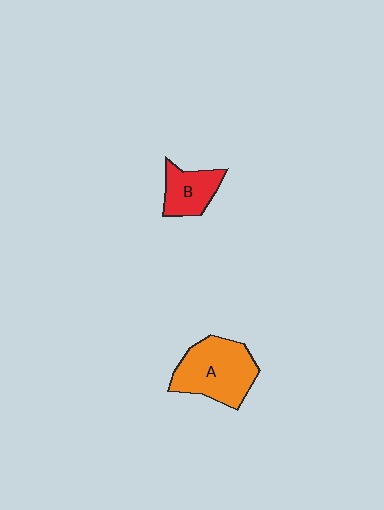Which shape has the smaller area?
Shape B (red).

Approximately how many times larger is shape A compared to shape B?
Approximately 1.8 times.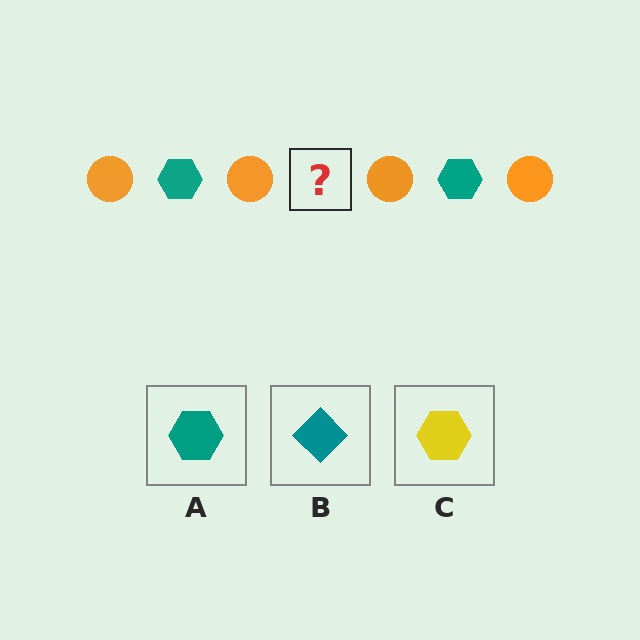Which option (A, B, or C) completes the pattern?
A.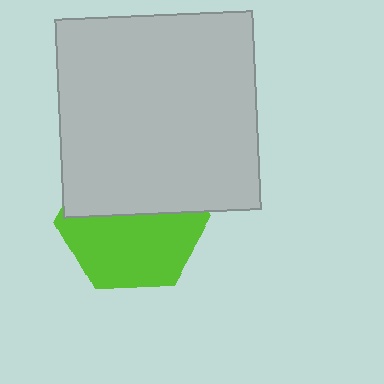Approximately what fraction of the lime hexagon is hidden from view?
Roughly 47% of the lime hexagon is hidden behind the light gray square.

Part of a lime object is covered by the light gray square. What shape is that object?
It is a hexagon.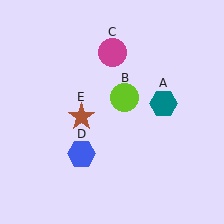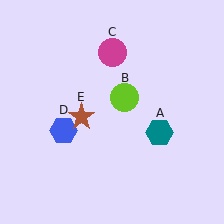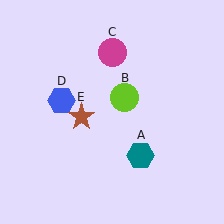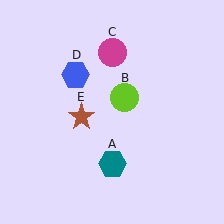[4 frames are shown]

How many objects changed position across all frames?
2 objects changed position: teal hexagon (object A), blue hexagon (object D).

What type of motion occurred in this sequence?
The teal hexagon (object A), blue hexagon (object D) rotated clockwise around the center of the scene.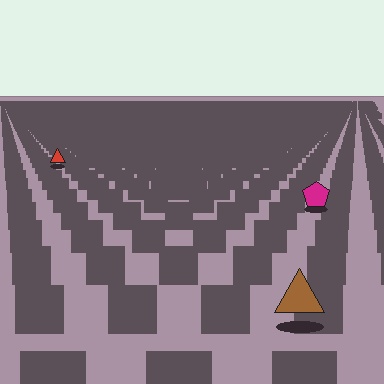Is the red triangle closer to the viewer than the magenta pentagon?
No. The magenta pentagon is closer — you can tell from the texture gradient: the ground texture is coarser near it.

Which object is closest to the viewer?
The brown triangle is closest. The texture marks near it are larger and more spread out.